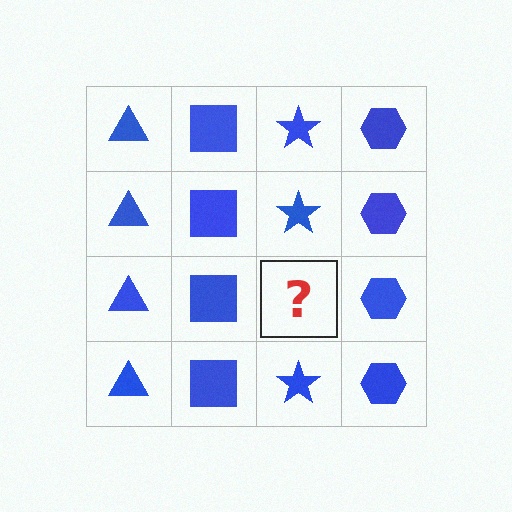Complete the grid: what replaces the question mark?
The question mark should be replaced with a blue star.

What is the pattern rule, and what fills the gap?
The rule is that each column has a consistent shape. The gap should be filled with a blue star.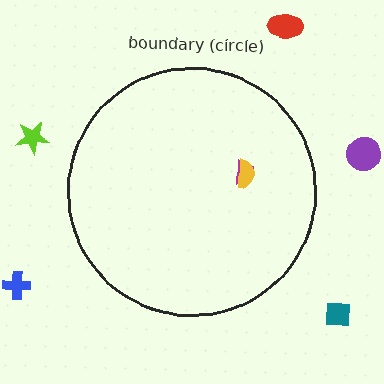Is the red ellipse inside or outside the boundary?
Outside.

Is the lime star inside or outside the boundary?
Outside.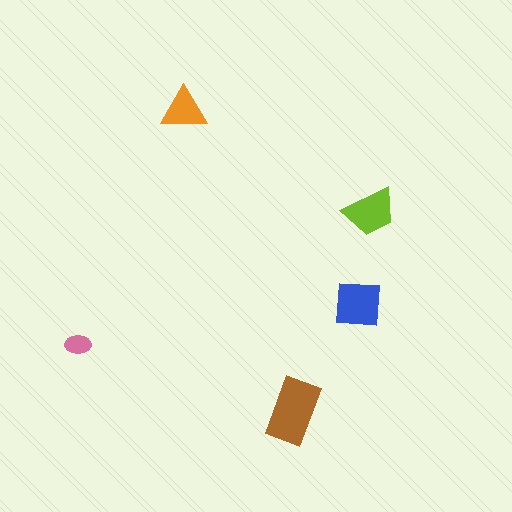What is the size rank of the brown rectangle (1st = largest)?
1st.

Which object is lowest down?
The brown rectangle is bottommost.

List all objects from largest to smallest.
The brown rectangle, the blue square, the lime trapezoid, the orange triangle, the pink ellipse.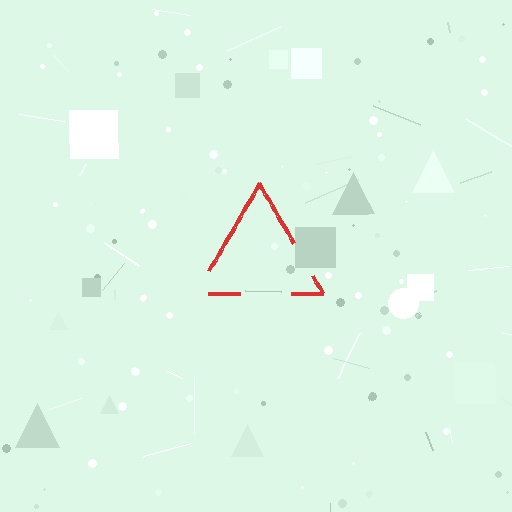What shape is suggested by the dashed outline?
The dashed outline suggests a triangle.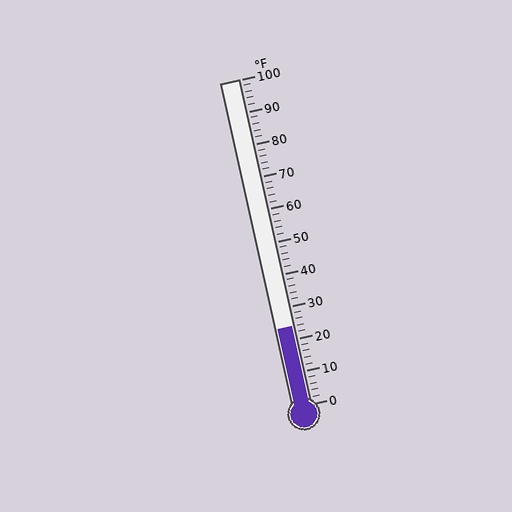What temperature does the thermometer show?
The thermometer shows approximately 24°F.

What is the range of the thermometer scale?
The thermometer scale ranges from 0°F to 100°F.